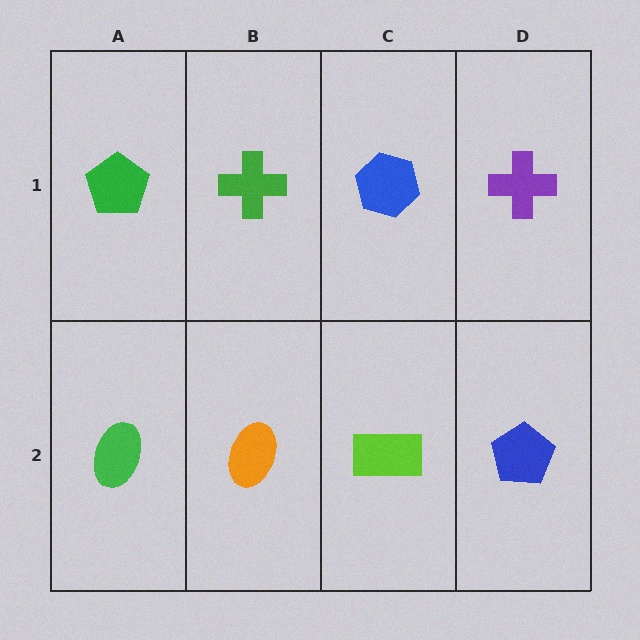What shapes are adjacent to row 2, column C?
A blue hexagon (row 1, column C), an orange ellipse (row 2, column B), a blue pentagon (row 2, column D).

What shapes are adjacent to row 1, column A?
A green ellipse (row 2, column A), a green cross (row 1, column B).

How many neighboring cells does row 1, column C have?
3.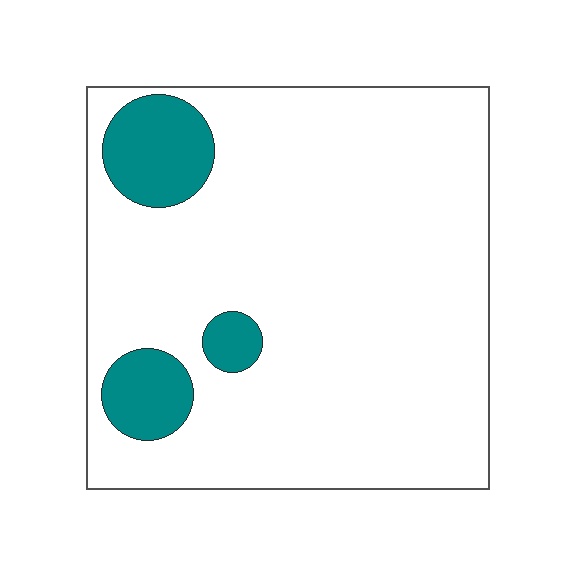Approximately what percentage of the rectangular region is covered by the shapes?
Approximately 10%.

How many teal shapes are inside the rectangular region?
3.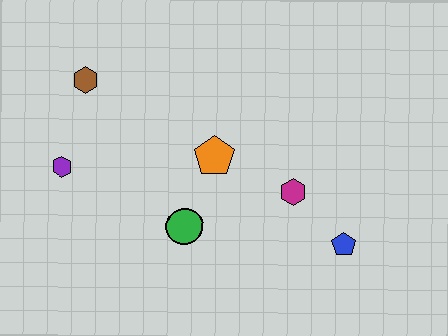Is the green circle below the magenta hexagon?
Yes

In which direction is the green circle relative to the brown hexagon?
The green circle is below the brown hexagon.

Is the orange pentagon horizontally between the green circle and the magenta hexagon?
Yes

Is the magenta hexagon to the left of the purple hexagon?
No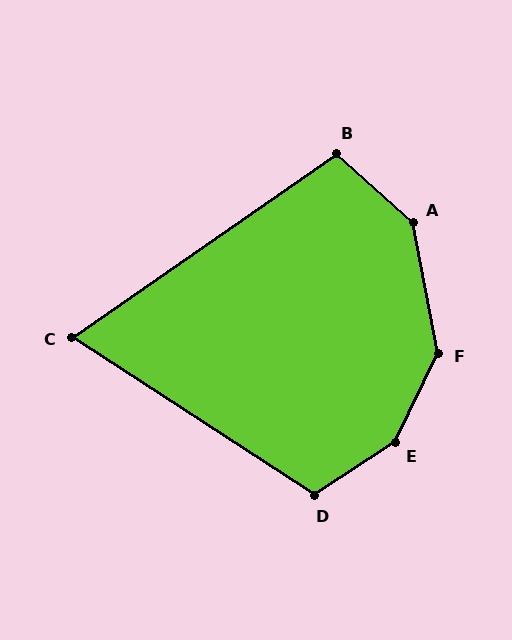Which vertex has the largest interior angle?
E, at approximately 149 degrees.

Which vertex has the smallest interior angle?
C, at approximately 68 degrees.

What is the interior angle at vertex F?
Approximately 143 degrees (obtuse).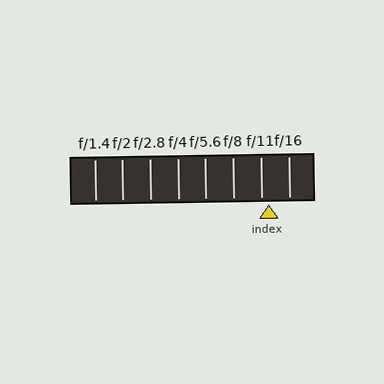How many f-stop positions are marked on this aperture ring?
There are 8 f-stop positions marked.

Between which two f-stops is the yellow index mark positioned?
The index mark is between f/11 and f/16.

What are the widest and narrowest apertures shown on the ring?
The widest aperture shown is f/1.4 and the narrowest is f/16.